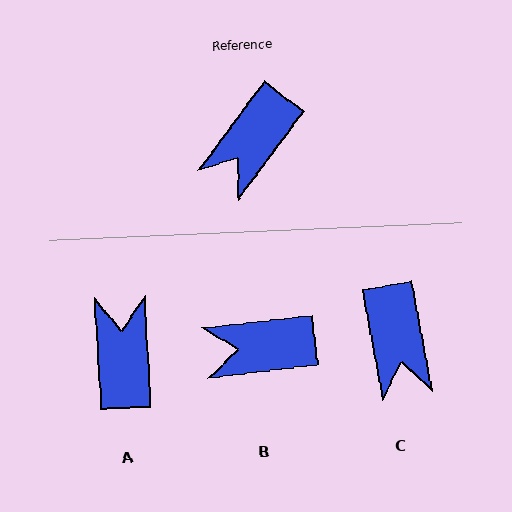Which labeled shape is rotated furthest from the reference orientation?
A, about 140 degrees away.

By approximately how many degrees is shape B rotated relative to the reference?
Approximately 46 degrees clockwise.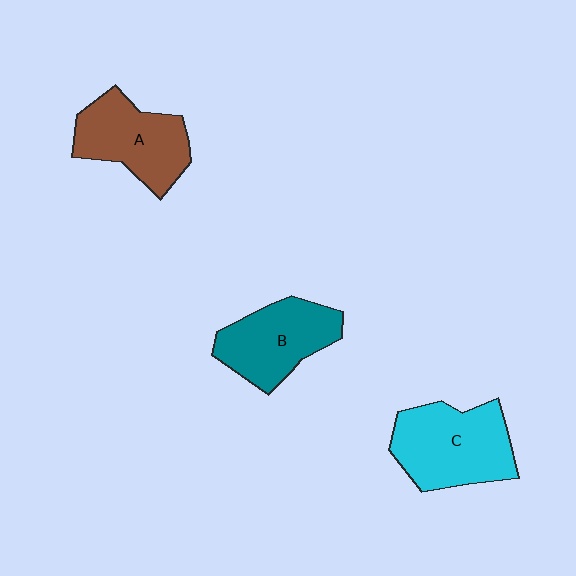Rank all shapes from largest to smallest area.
From largest to smallest: C (cyan), A (brown), B (teal).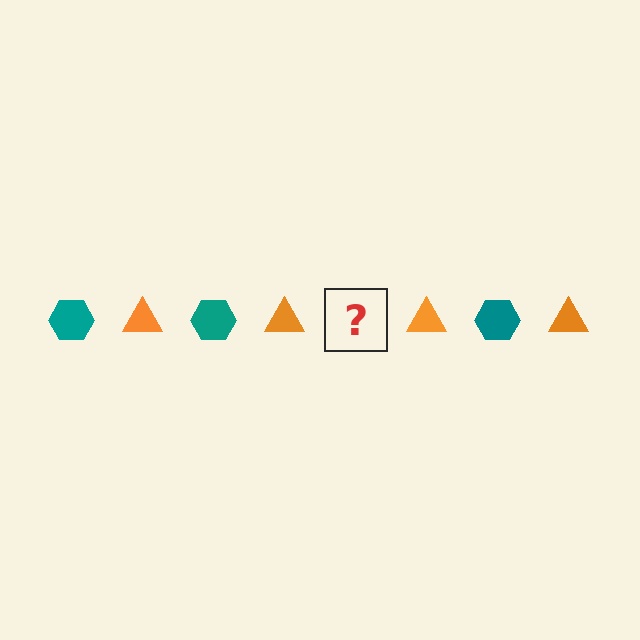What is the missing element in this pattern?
The missing element is a teal hexagon.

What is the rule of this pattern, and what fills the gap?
The rule is that the pattern alternates between teal hexagon and orange triangle. The gap should be filled with a teal hexagon.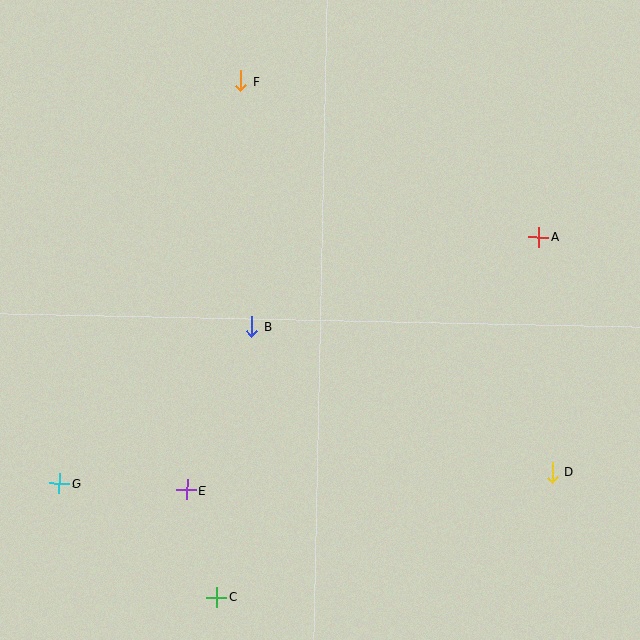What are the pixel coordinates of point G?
Point G is at (59, 483).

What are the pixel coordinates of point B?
Point B is at (252, 327).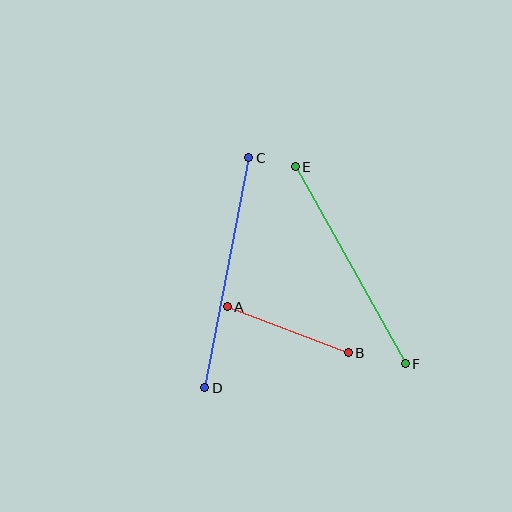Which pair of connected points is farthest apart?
Points C and D are farthest apart.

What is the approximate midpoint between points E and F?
The midpoint is at approximately (350, 265) pixels.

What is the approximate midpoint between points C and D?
The midpoint is at approximately (227, 273) pixels.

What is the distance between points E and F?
The distance is approximately 226 pixels.